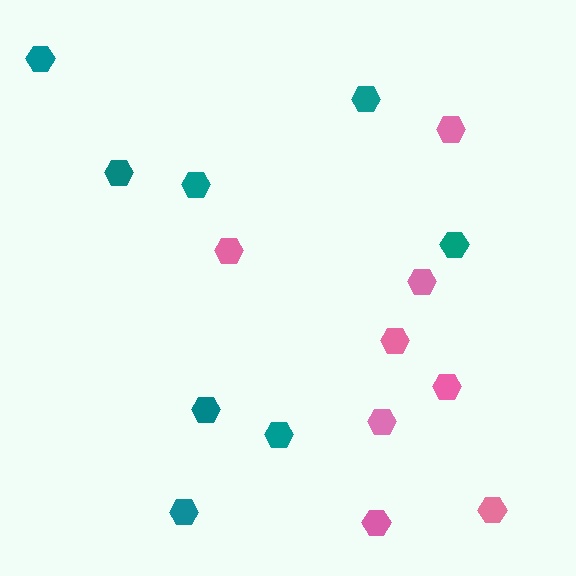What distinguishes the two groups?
There are 2 groups: one group of teal hexagons (8) and one group of pink hexagons (8).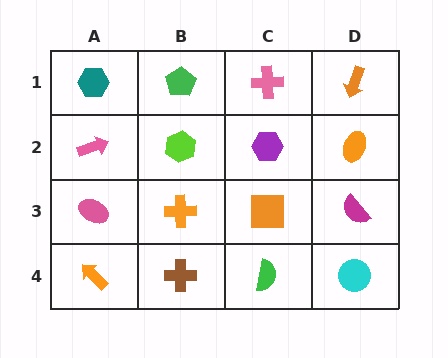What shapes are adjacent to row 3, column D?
An orange ellipse (row 2, column D), a cyan circle (row 4, column D), an orange square (row 3, column C).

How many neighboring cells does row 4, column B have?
3.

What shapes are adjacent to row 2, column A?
A teal hexagon (row 1, column A), a pink ellipse (row 3, column A), a lime hexagon (row 2, column B).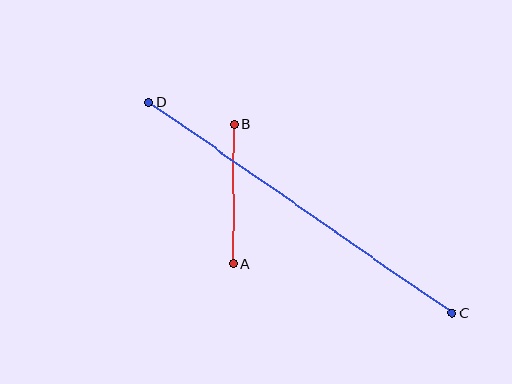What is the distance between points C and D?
The distance is approximately 370 pixels.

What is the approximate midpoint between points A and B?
The midpoint is at approximately (234, 194) pixels.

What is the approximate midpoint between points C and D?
The midpoint is at approximately (301, 207) pixels.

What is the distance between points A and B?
The distance is approximately 140 pixels.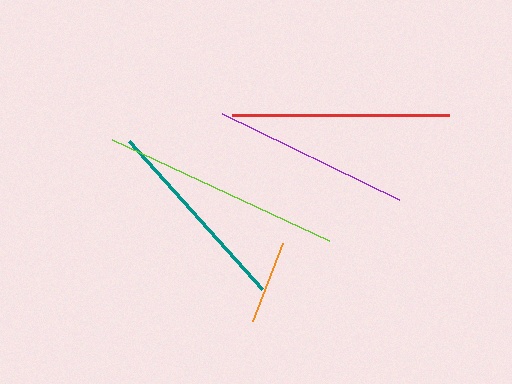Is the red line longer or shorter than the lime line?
The lime line is longer than the red line.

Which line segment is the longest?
The lime line is the longest at approximately 240 pixels.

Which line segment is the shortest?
The orange line is the shortest at approximately 84 pixels.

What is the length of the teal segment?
The teal segment is approximately 199 pixels long.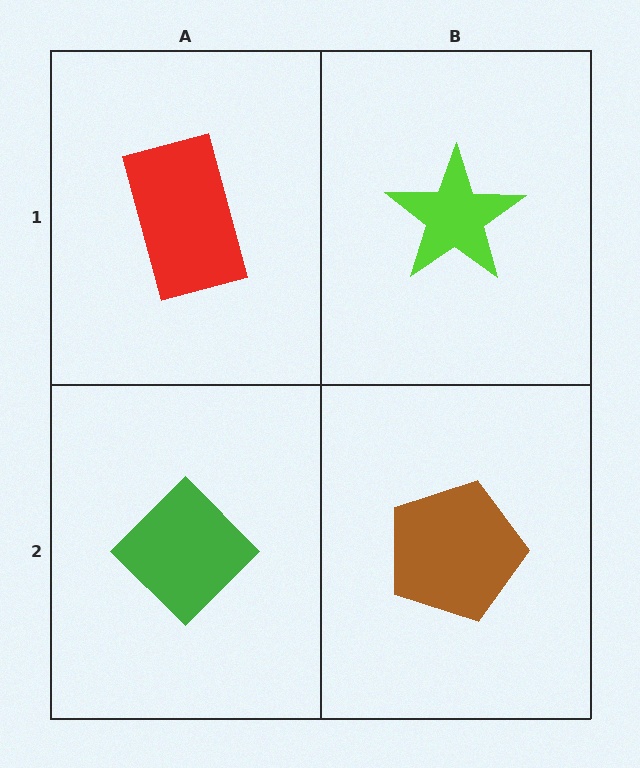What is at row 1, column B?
A lime star.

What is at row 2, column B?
A brown pentagon.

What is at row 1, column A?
A red rectangle.